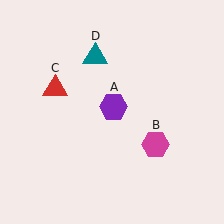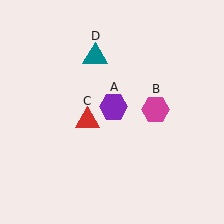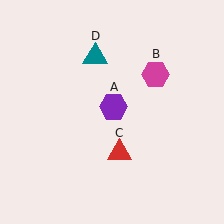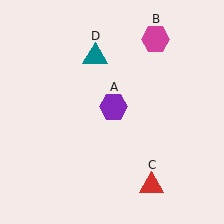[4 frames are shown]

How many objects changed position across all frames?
2 objects changed position: magenta hexagon (object B), red triangle (object C).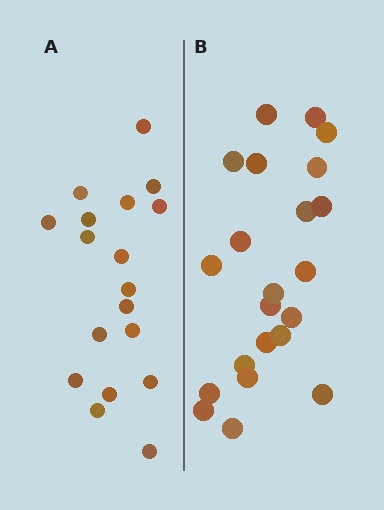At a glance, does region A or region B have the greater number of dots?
Region B (the right region) has more dots.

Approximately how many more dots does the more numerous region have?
Region B has about 4 more dots than region A.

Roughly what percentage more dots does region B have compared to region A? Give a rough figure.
About 20% more.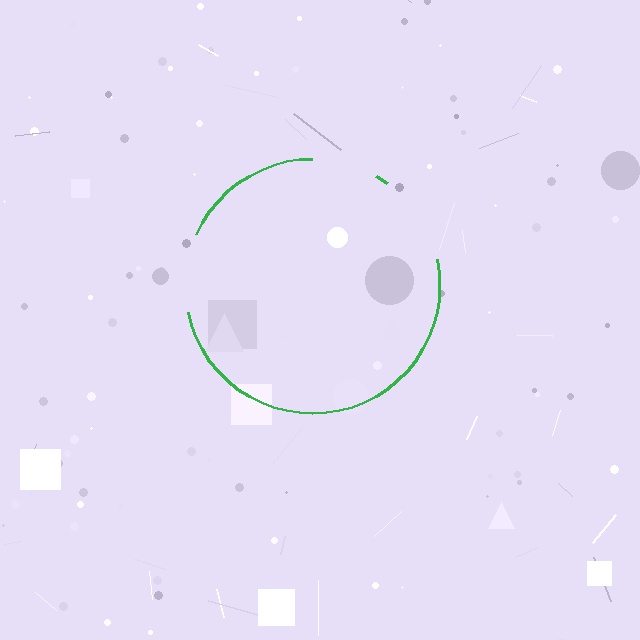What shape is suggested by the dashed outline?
The dashed outline suggests a circle.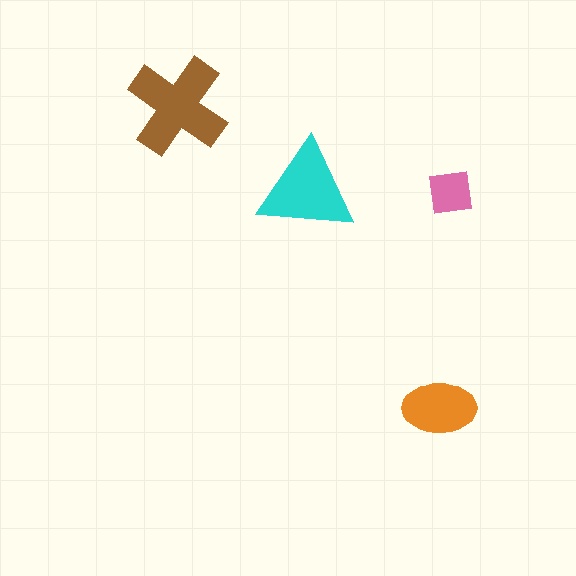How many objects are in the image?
There are 4 objects in the image.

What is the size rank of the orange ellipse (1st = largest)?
3rd.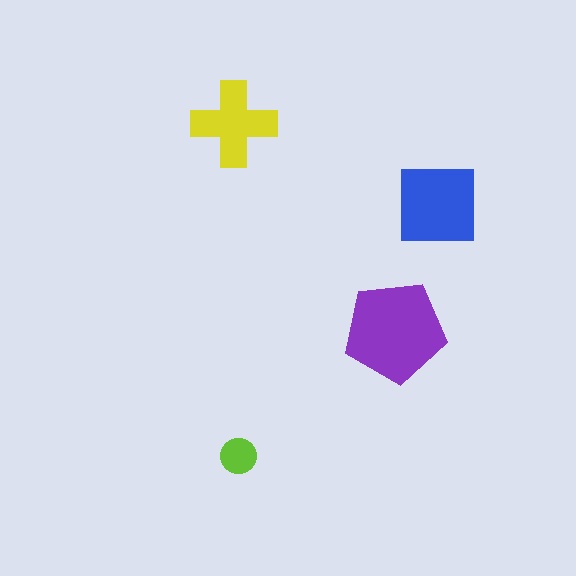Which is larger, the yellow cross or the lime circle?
The yellow cross.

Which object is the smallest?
The lime circle.